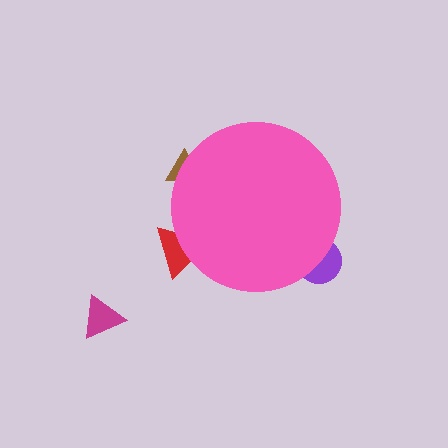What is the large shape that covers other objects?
A pink circle.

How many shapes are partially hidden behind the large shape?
3 shapes are partially hidden.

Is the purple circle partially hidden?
Yes, the purple circle is partially hidden behind the pink circle.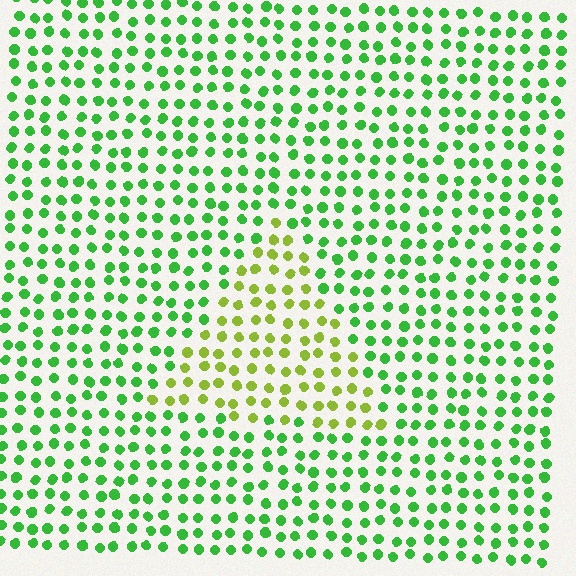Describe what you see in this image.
The image is filled with small green elements in a uniform arrangement. A triangle-shaped region is visible where the elements are tinted to a slightly different hue, forming a subtle color boundary.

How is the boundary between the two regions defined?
The boundary is defined purely by a slight shift in hue (about 42 degrees). Spacing, size, and orientation are identical on both sides.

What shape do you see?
I see a triangle.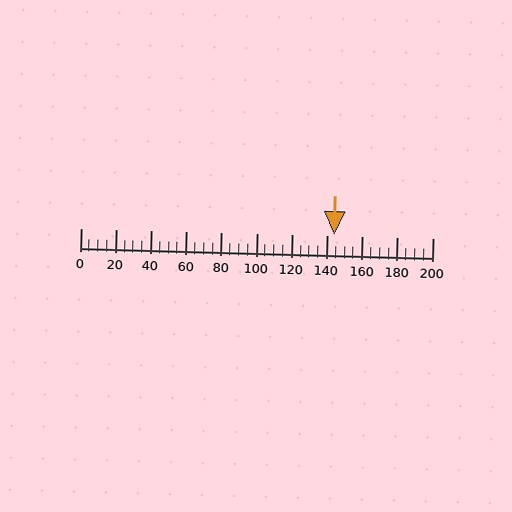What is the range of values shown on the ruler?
The ruler shows values from 0 to 200.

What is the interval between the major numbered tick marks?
The major tick marks are spaced 20 units apart.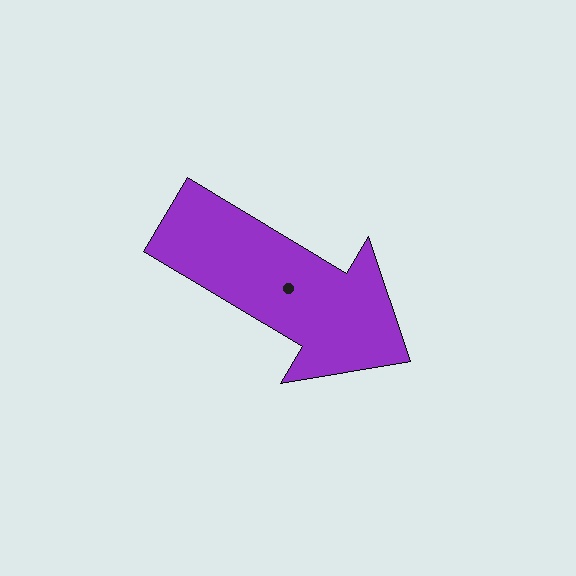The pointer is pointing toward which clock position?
Roughly 4 o'clock.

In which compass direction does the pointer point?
Southeast.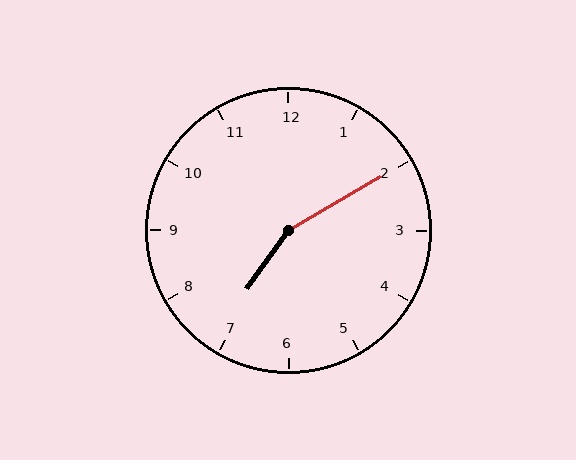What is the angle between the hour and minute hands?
Approximately 155 degrees.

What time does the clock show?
7:10.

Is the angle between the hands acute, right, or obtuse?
It is obtuse.